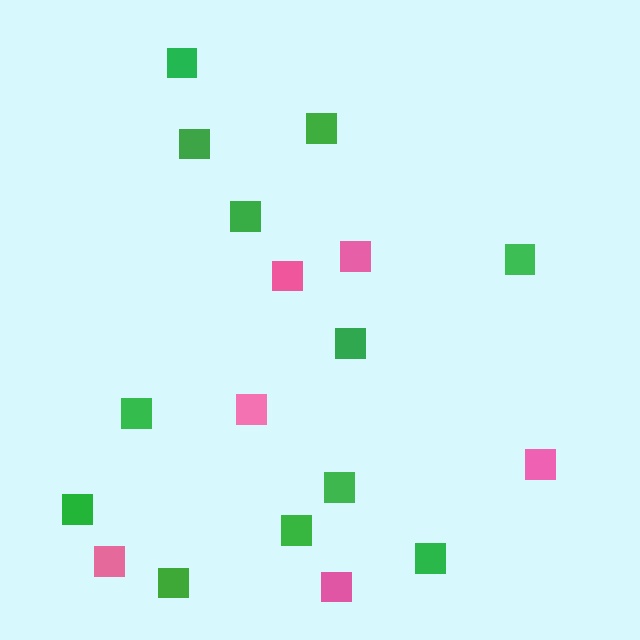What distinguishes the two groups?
There are 2 groups: one group of green squares (12) and one group of pink squares (6).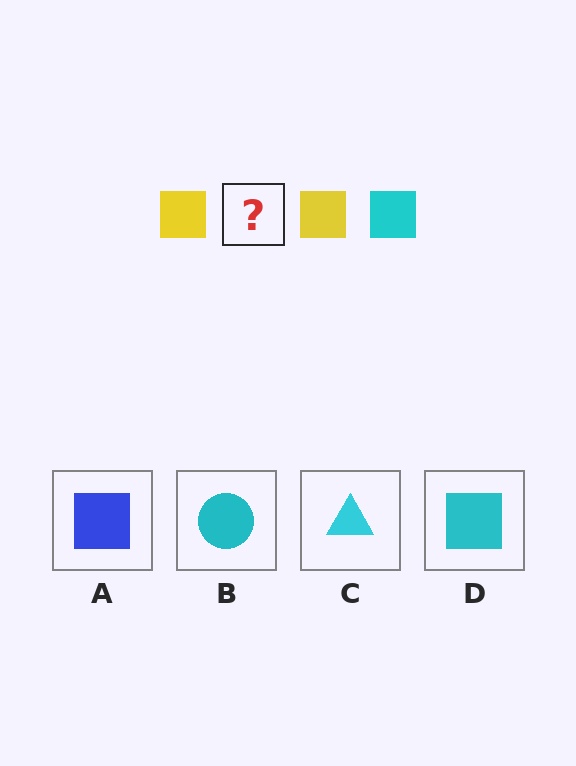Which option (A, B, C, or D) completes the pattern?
D.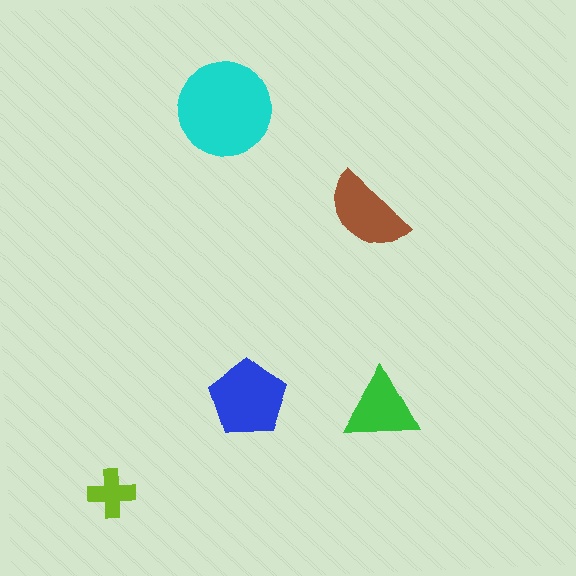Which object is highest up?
The cyan circle is topmost.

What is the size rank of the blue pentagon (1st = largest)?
2nd.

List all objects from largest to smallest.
The cyan circle, the blue pentagon, the brown semicircle, the green triangle, the lime cross.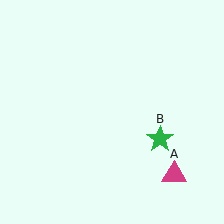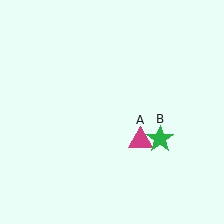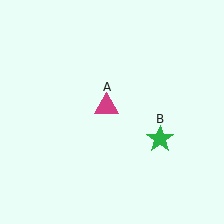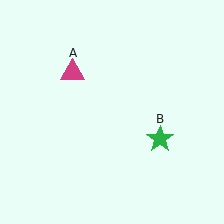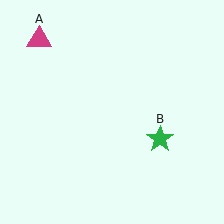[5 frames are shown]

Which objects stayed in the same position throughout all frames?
Green star (object B) remained stationary.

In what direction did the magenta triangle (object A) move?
The magenta triangle (object A) moved up and to the left.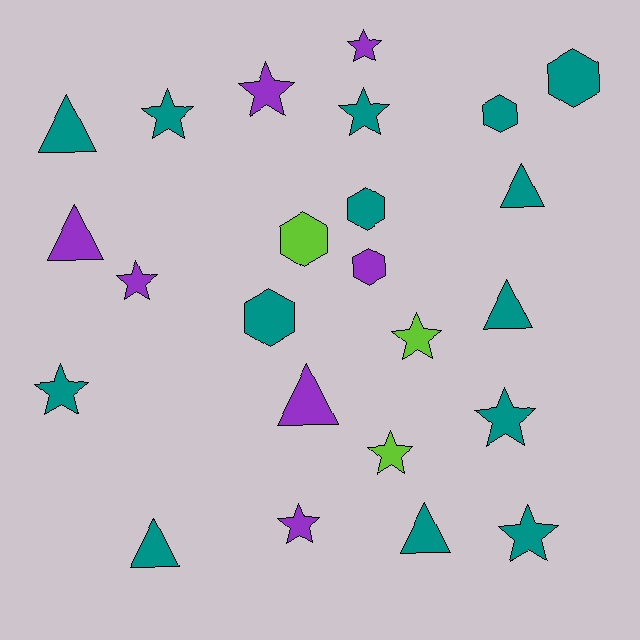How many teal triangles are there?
There are 5 teal triangles.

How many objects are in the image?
There are 24 objects.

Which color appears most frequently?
Teal, with 14 objects.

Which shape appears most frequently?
Star, with 11 objects.